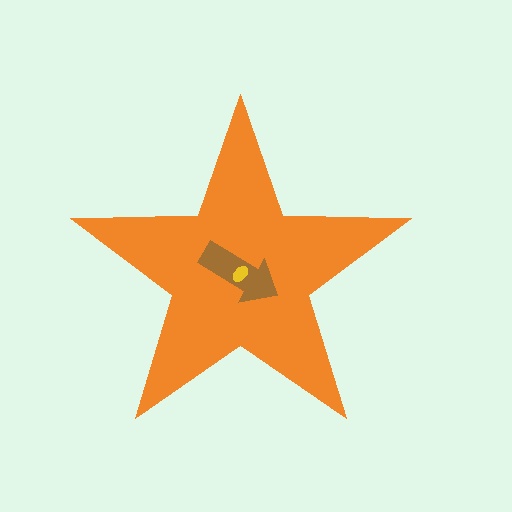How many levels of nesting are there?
3.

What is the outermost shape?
The orange star.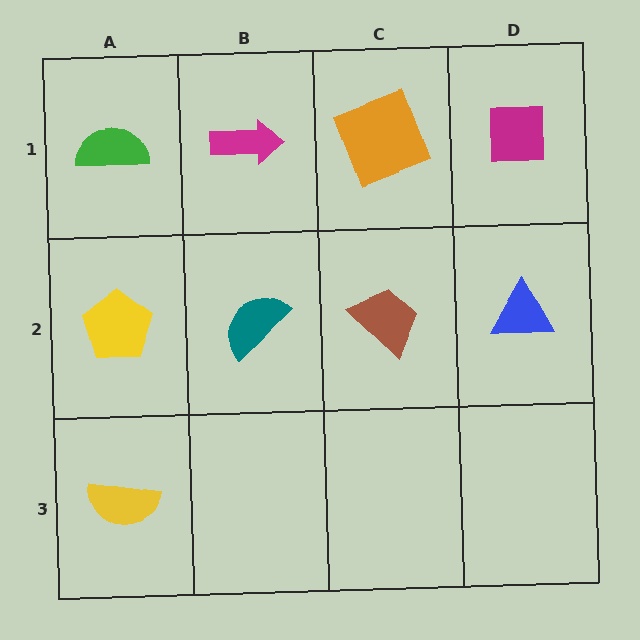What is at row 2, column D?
A blue triangle.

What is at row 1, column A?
A green semicircle.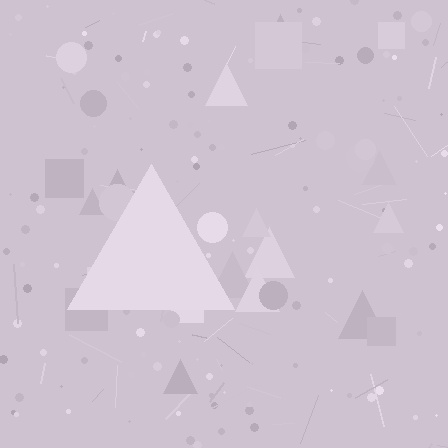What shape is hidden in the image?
A triangle is hidden in the image.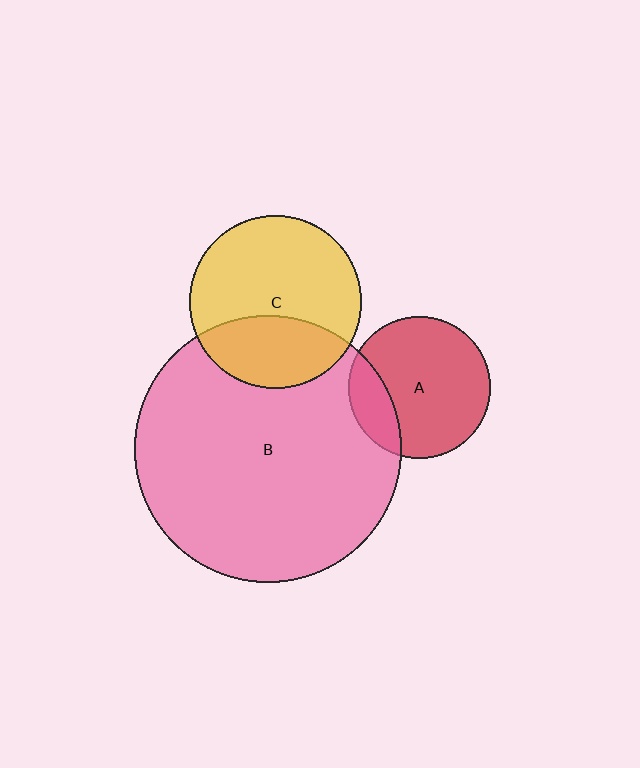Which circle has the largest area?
Circle B (pink).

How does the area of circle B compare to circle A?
Approximately 3.6 times.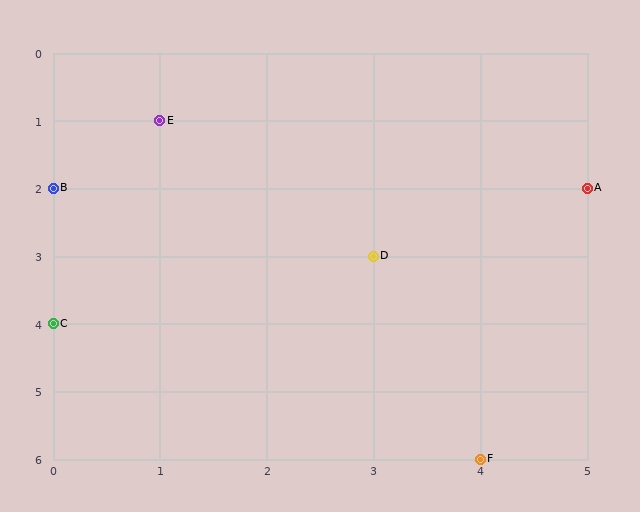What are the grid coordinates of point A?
Point A is at grid coordinates (5, 2).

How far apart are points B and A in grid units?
Points B and A are 5 columns apart.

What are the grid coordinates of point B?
Point B is at grid coordinates (0, 2).